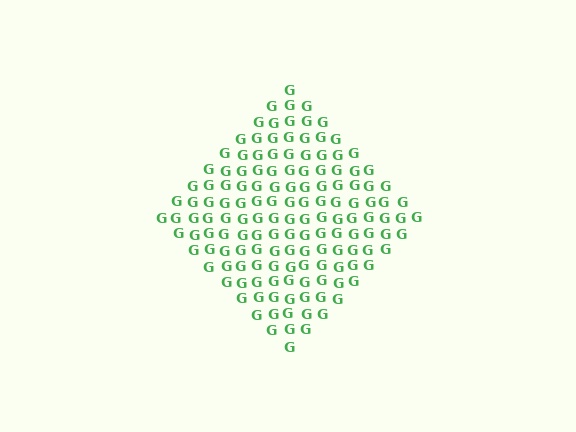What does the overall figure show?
The overall figure shows a diamond.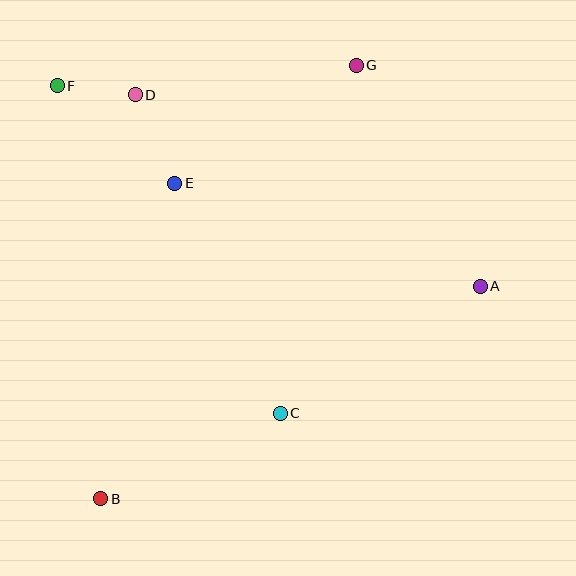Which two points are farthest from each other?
Points B and G are farthest from each other.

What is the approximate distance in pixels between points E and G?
The distance between E and G is approximately 217 pixels.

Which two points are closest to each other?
Points D and F are closest to each other.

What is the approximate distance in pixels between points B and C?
The distance between B and C is approximately 199 pixels.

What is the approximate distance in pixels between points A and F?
The distance between A and F is approximately 468 pixels.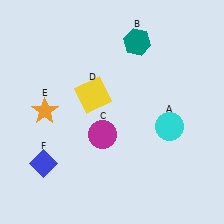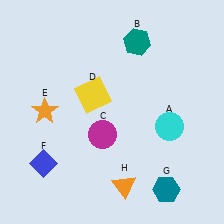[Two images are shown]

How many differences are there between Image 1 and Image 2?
There are 2 differences between the two images.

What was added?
A teal hexagon (G), an orange triangle (H) were added in Image 2.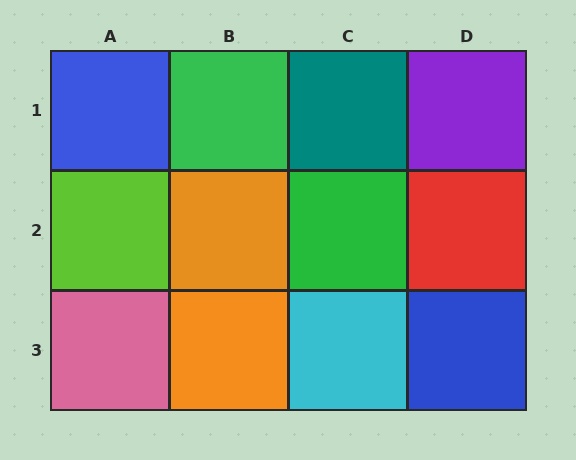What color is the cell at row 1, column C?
Teal.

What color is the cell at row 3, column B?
Orange.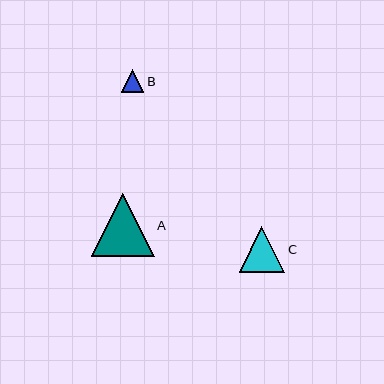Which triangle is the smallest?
Triangle B is the smallest with a size of approximately 22 pixels.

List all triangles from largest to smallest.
From largest to smallest: A, C, B.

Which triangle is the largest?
Triangle A is the largest with a size of approximately 62 pixels.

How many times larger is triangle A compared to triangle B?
Triangle A is approximately 2.8 times the size of triangle B.